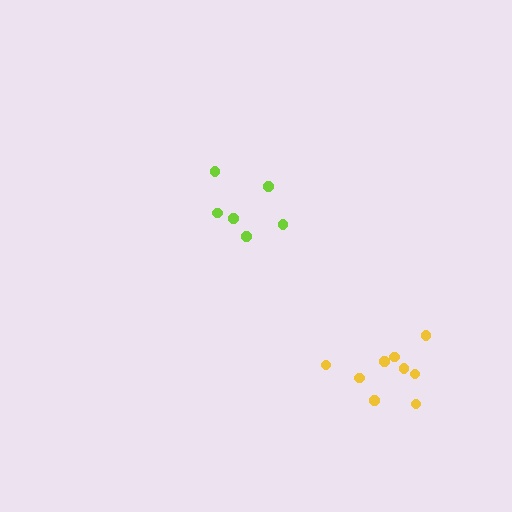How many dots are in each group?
Group 1: 6 dots, Group 2: 9 dots (15 total).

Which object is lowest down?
The yellow cluster is bottommost.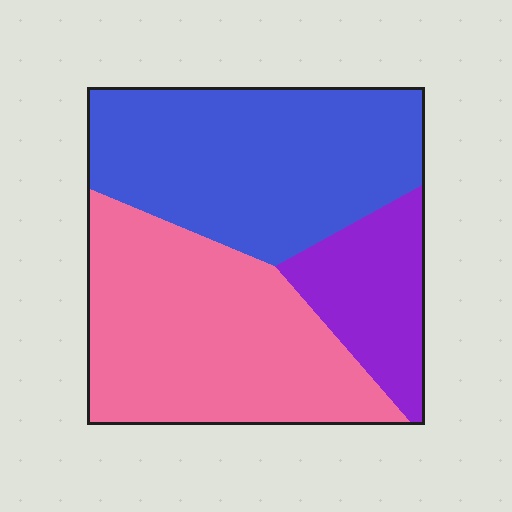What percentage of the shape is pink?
Pink covers 42% of the shape.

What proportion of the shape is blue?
Blue covers about 40% of the shape.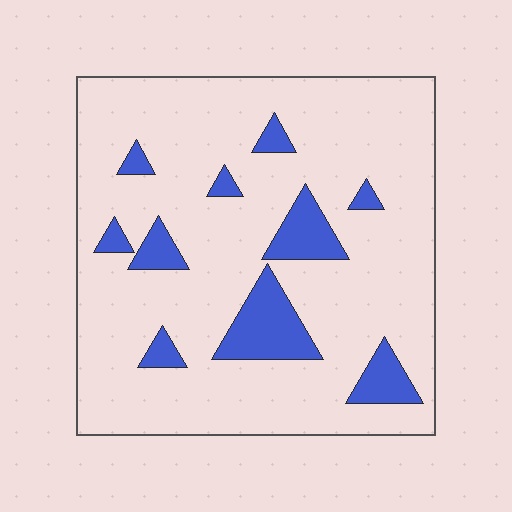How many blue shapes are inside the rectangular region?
10.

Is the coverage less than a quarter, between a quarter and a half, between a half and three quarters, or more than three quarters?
Less than a quarter.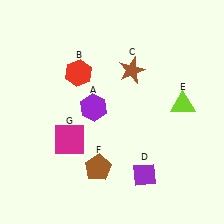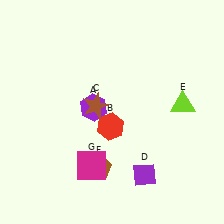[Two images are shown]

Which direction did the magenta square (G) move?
The magenta square (G) moved down.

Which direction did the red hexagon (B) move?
The red hexagon (B) moved down.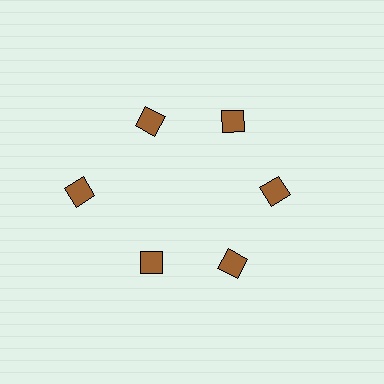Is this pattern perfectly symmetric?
No. The 6 brown diamonds are arranged in a ring, but one element near the 9 o'clock position is pushed outward from the center, breaking the 6-fold rotational symmetry.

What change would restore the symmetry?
The symmetry would be restored by moving it inward, back onto the ring so that all 6 diamonds sit at equal angles and equal distance from the center.